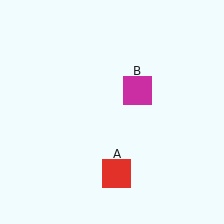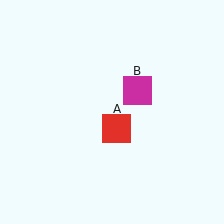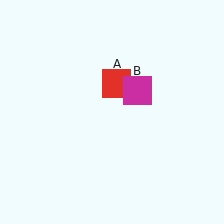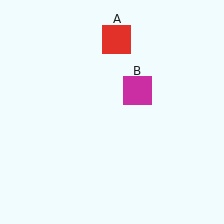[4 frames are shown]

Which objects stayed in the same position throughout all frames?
Magenta square (object B) remained stationary.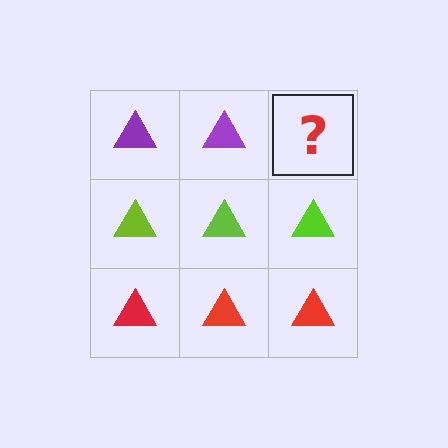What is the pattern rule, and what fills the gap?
The rule is that each row has a consistent color. The gap should be filled with a purple triangle.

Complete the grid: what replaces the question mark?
The question mark should be replaced with a purple triangle.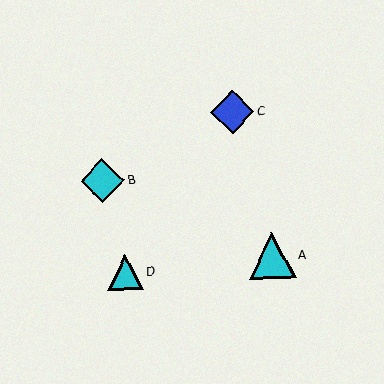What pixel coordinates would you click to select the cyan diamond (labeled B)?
Click at (102, 181) to select the cyan diamond B.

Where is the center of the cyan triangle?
The center of the cyan triangle is at (125, 272).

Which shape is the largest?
The cyan triangle (labeled A) is the largest.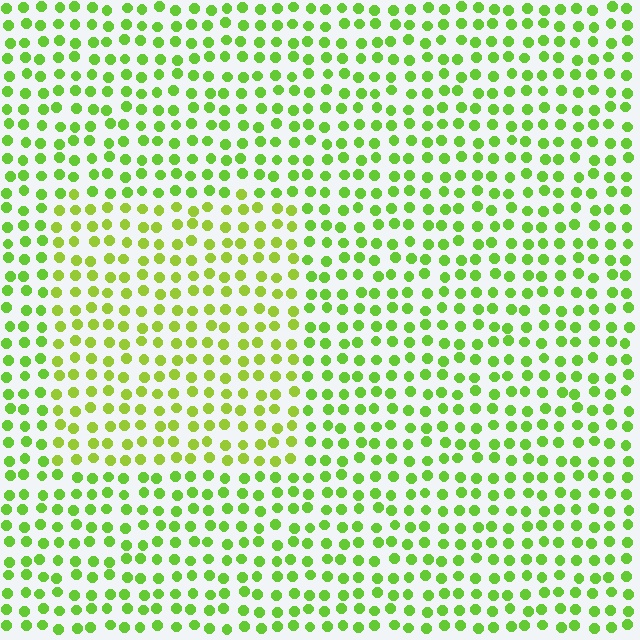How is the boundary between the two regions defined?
The boundary is defined purely by a slight shift in hue (about 20 degrees). Spacing, size, and orientation are identical on both sides.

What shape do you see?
I see a rectangle.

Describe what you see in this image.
The image is filled with small lime elements in a uniform arrangement. A rectangle-shaped region is visible where the elements are tinted to a slightly different hue, forming a subtle color boundary.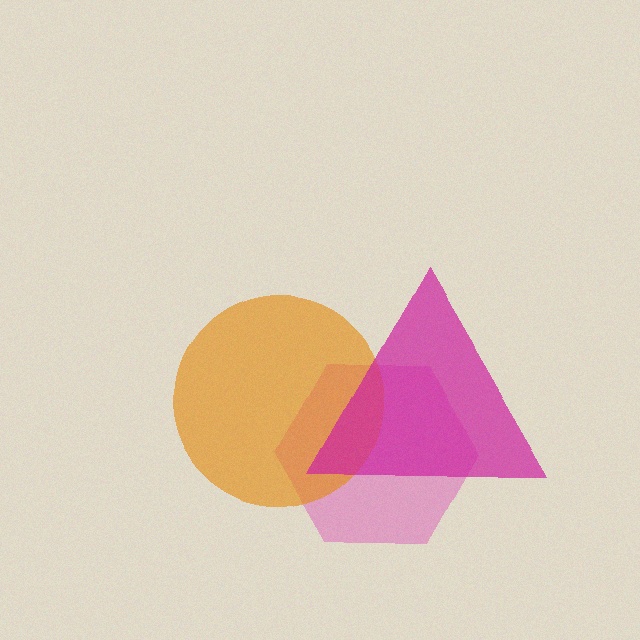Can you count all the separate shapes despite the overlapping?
Yes, there are 3 separate shapes.